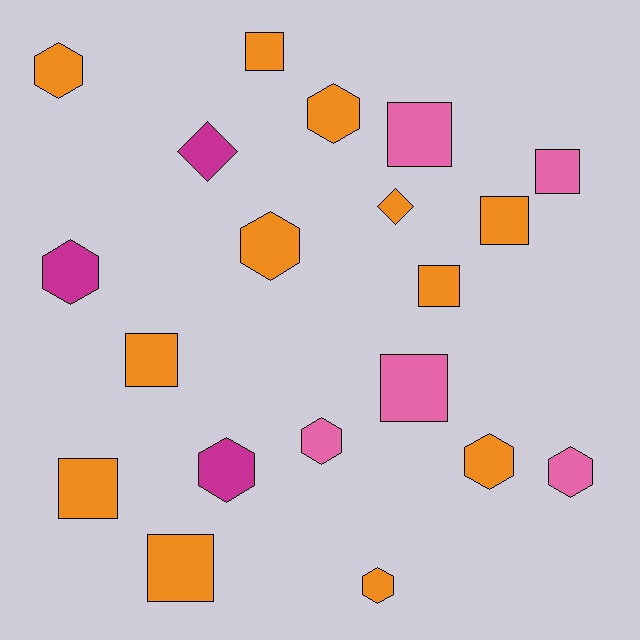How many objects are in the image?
There are 20 objects.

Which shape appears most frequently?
Square, with 9 objects.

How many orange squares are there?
There are 6 orange squares.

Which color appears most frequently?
Orange, with 12 objects.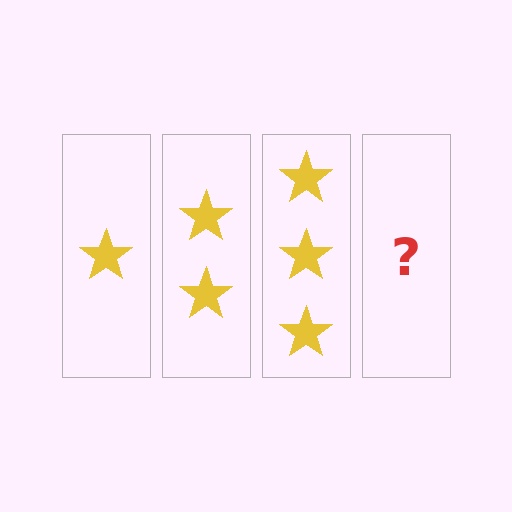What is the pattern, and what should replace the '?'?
The pattern is that each step adds one more star. The '?' should be 4 stars.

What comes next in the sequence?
The next element should be 4 stars.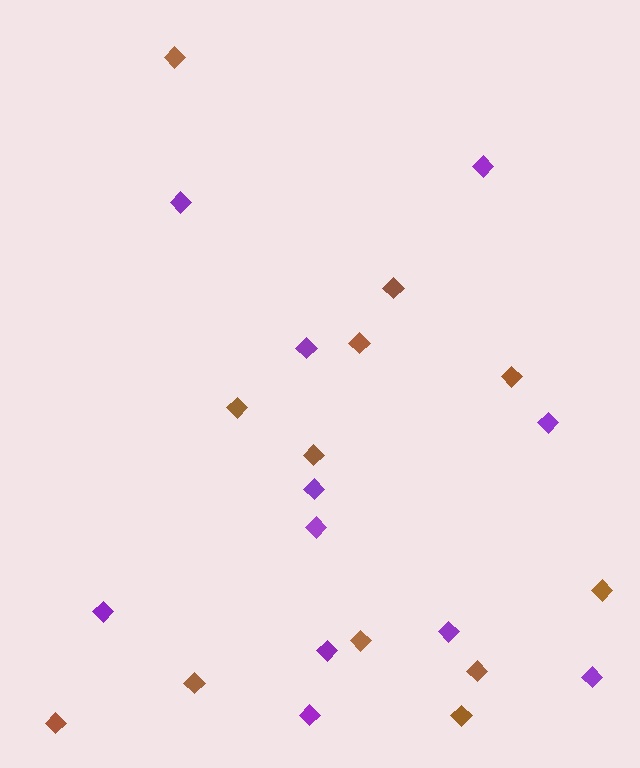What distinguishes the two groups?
There are 2 groups: one group of purple diamonds (11) and one group of brown diamonds (12).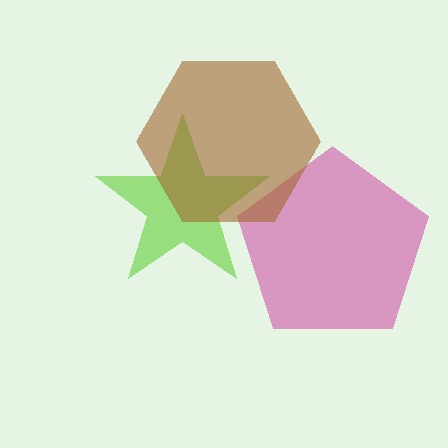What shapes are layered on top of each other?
The layered shapes are: a lime star, a magenta pentagon, a brown hexagon.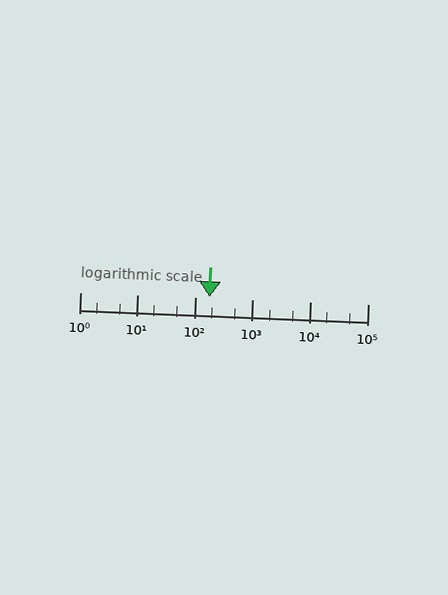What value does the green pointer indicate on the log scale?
The pointer indicates approximately 180.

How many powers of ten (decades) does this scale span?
The scale spans 5 decades, from 1 to 100000.